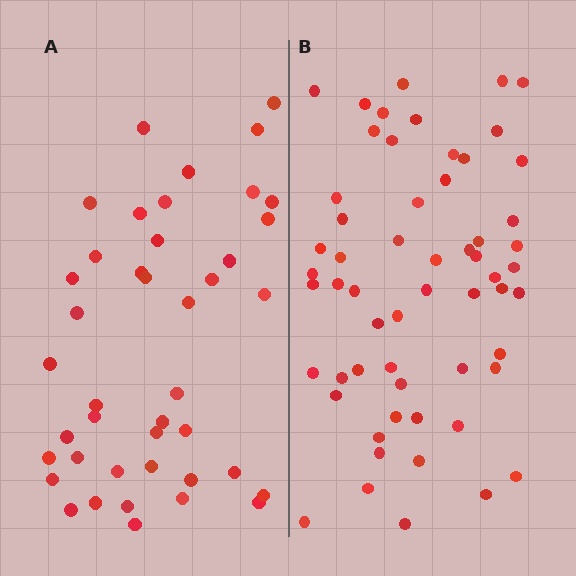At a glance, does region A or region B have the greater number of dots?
Region B (the right region) has more dots.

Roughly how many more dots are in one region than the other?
Region B has approximately 15 more dots than region A.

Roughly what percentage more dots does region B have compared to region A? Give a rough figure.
About 40% more.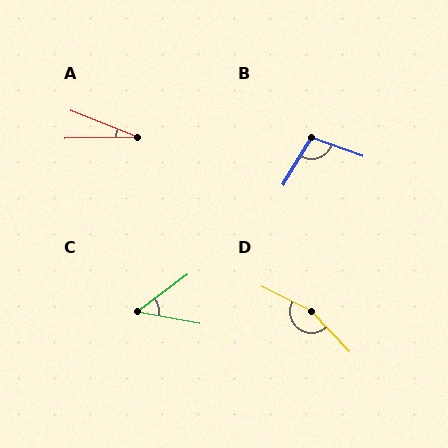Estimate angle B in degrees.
Approximately 101 degrees.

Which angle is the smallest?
A, at approximately 23 degrees.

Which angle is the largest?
D, at approximately 160 degrees.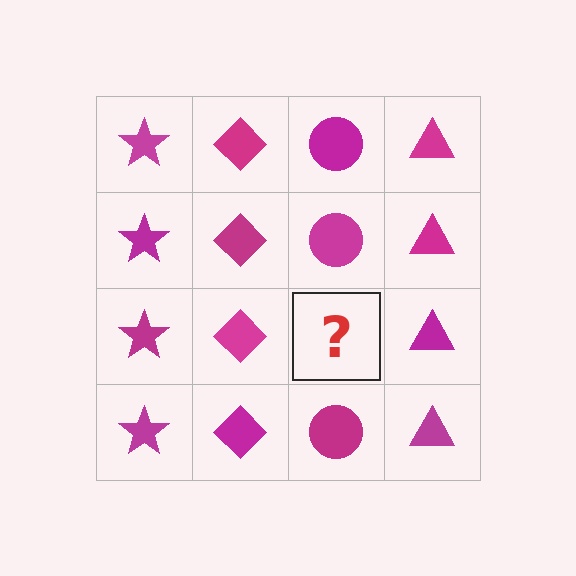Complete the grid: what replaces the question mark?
The question mark should be replaced with a magenta circle.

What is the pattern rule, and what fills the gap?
The rule is that each column has a consistent shape. The gap should be filled with a magenta circle.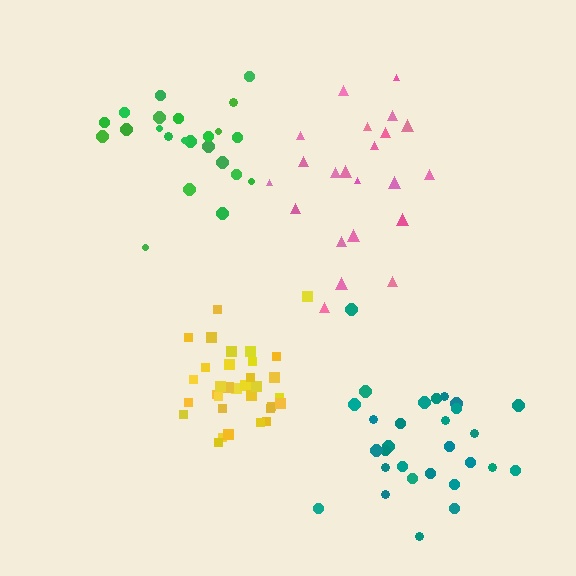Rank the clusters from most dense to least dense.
yellow, green, teal, pink.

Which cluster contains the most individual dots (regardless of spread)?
Yellow (33).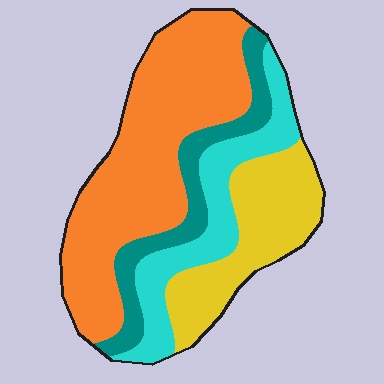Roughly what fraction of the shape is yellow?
Yellow takes up between a sixth and a third of the shape.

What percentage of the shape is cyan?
Cyan takes up about one fifth (1/5) of the shape.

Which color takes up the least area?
Teal, at roughly 15%.